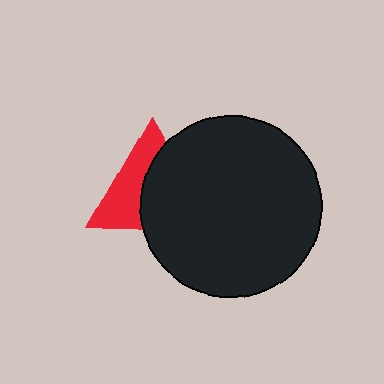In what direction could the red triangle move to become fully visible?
The red triangle could move left. That would shift it out from behind the black circle entirely.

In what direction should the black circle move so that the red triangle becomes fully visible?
The black circle should move right. That is the shortest direction to clear the overlap and leave the red triangle fully visible.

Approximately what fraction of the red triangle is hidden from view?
Roughly 54% of the red triangle is hidden behind the black circle.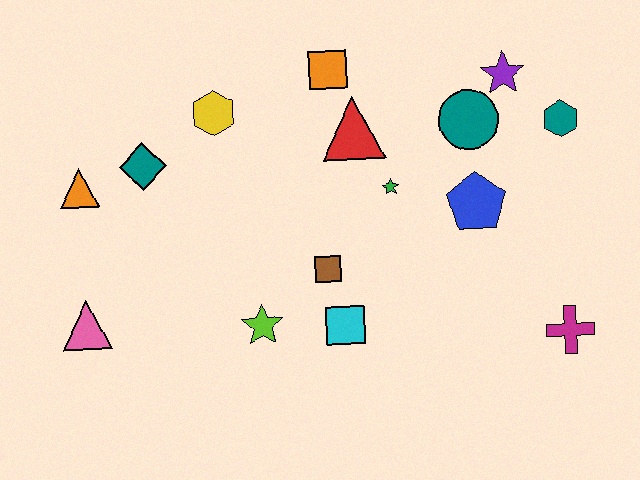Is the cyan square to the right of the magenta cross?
No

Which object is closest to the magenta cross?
The blue pentagon is closest to the magenta cross.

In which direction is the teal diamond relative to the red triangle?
The teal diamond is to the left of the red triangle.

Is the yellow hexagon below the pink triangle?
No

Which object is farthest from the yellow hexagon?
The magenta cross is farthest from the yellow hexagon.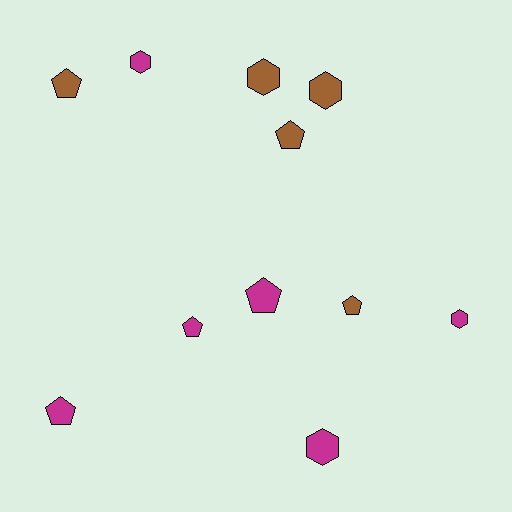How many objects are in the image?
There are 11 objects.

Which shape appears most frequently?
Pentagon, with 6 objects.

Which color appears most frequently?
Magenta, with 6 objects.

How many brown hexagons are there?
There are 2 brown hexagons.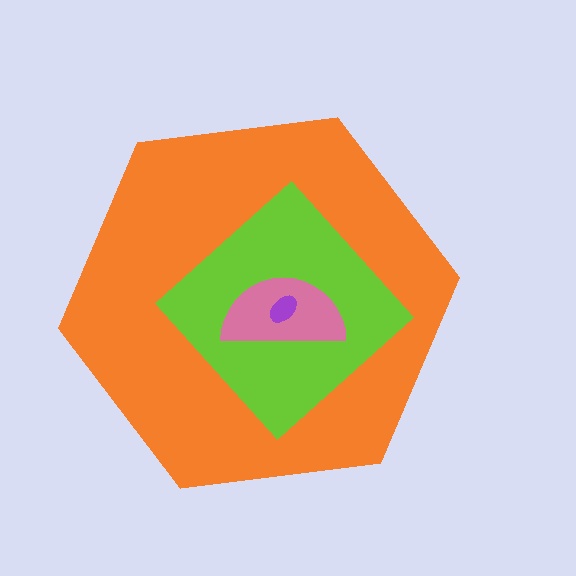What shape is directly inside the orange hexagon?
The lime diamond.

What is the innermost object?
The purple ellipse.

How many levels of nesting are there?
4.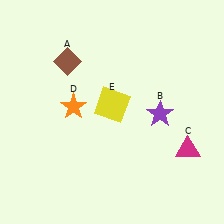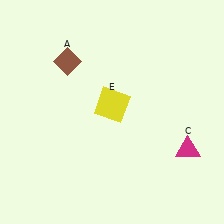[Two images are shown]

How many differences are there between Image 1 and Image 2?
There are 2 differences between the two images.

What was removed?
The orange star (D), the purple star (B) were removed in Image 2.